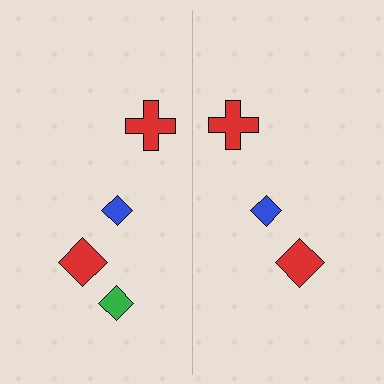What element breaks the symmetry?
A green diamond is missing from the right side.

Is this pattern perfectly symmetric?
No, the pattern is not perfectly symmetric. A green diamond is missing from the right side.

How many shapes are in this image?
There are 7 shapes in this image.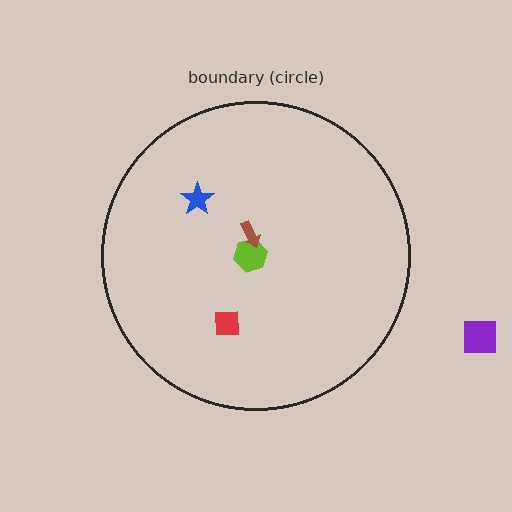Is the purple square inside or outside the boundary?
Outside.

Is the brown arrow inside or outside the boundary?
Inside.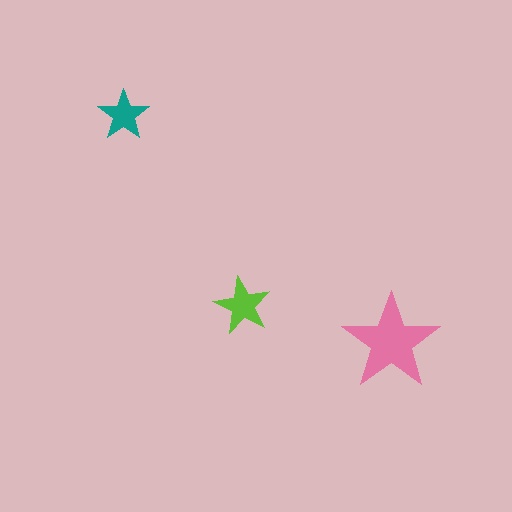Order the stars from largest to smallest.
the pink one, the lime one, the teal one.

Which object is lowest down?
The pink star is bottommost.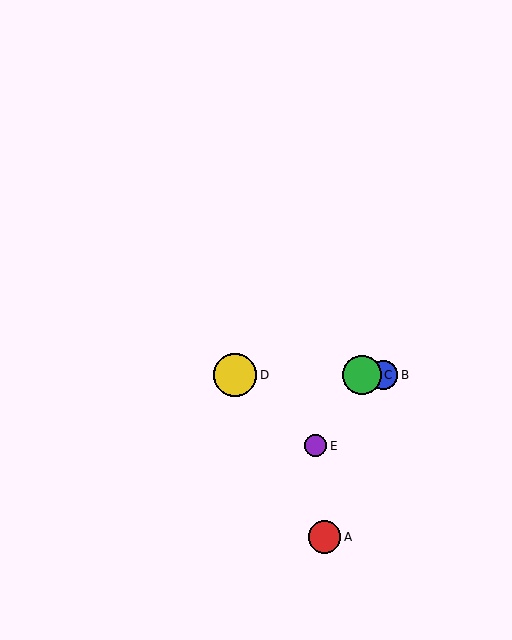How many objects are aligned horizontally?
3 objects (B, C, D) are aligned horizontally.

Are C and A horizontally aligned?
No, C is at y≈375 and A is at y≈537.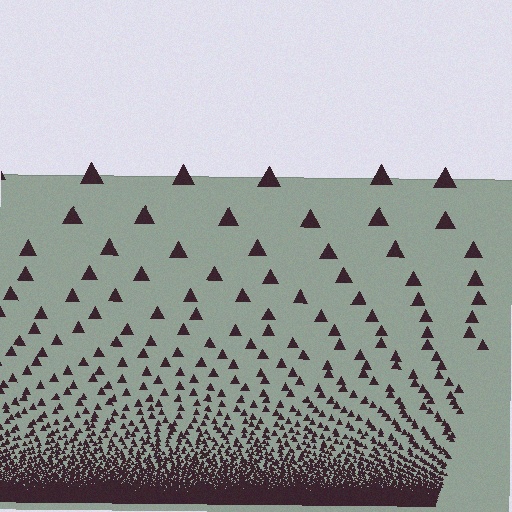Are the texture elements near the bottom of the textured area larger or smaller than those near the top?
Smaller. The gradient is inverted — elements near the bottom are smaller and denser.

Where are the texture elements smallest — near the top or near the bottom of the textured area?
Near the bottom.